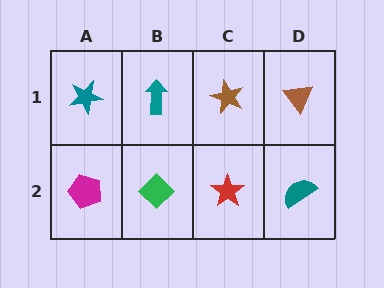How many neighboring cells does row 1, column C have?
3.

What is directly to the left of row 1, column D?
A brown star.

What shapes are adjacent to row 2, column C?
A brown star (row 1, column C), a green diamond (row 2, column B), a teal semicircle (row 2, column D).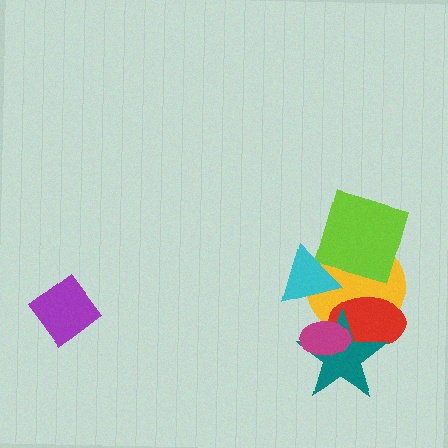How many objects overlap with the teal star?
3 objects overlap with the teal star.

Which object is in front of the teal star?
The magenta ellipse is in front of the teal star.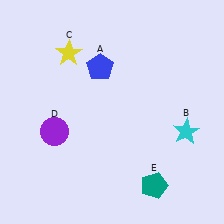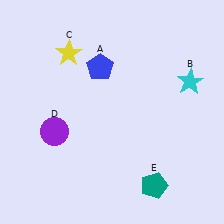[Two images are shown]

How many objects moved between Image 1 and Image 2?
1 object moved between the two images.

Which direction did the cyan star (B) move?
The cyan star (B) moved up.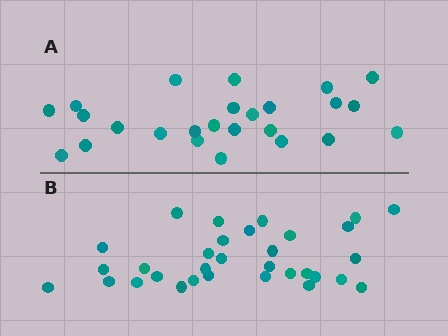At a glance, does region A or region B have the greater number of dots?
Region B (the bottom region) has more dots.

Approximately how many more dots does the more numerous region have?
Region B has roughly 8 or so more dots than region A.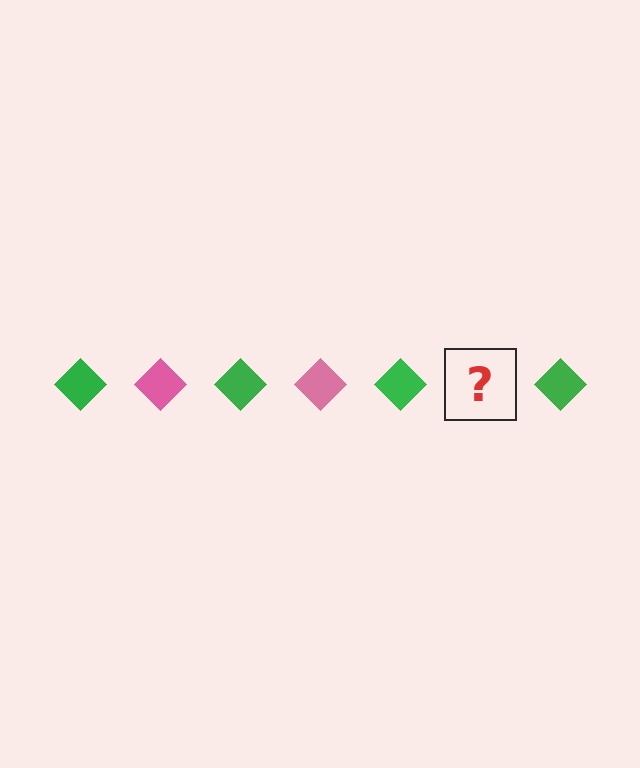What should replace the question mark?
The question mark should be replaced with a pink diamond.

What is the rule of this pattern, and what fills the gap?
The rule is that the pattern cycles through green, pink diamonds. The gap should be filled with a pink diamond.